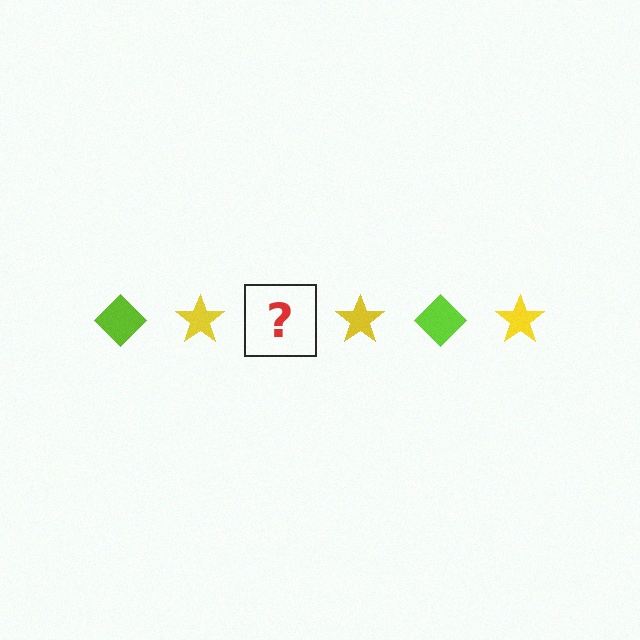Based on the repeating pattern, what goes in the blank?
The blank should be a lime diamond.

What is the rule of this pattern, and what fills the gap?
The rule is that the pattern alternates between lime diamond and yellow star. The gap should be filled with a lime diamond.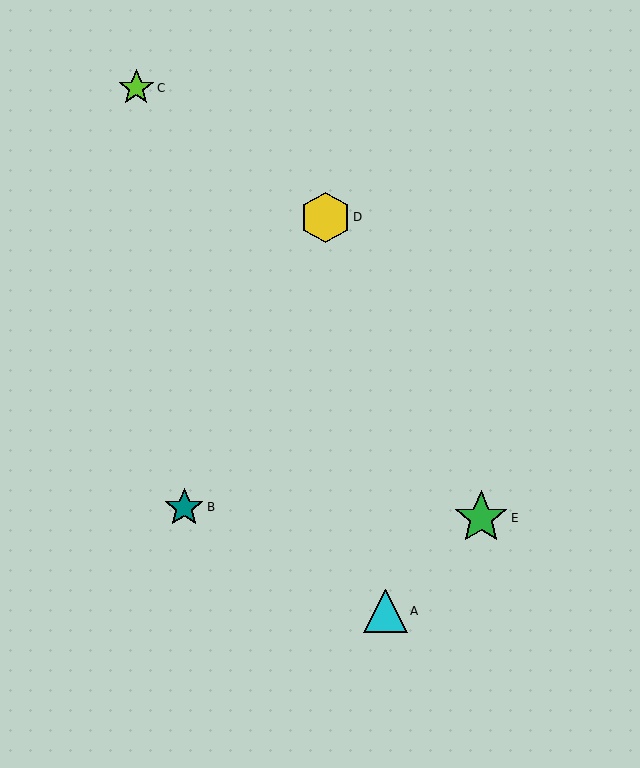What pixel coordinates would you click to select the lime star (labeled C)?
Click at (136, 88) to select the lime star C.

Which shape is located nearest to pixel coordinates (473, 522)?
The green star (labeled E) at (481, 518) is nearest to that location.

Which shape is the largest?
The green star (labeled E) is the largest.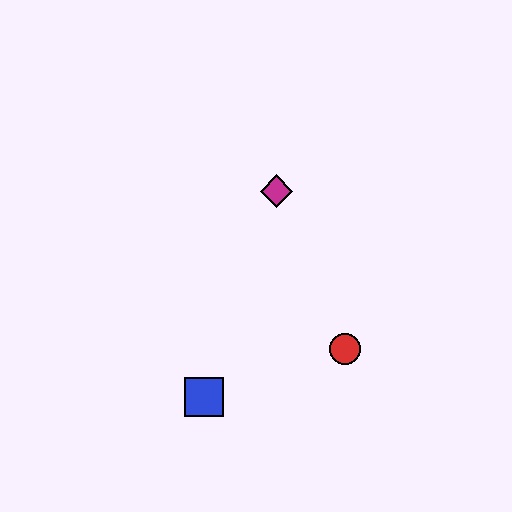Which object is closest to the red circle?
The blue square is closest to the red circle.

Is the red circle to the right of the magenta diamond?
Yes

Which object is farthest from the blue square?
The magenta diamond is farthest from the blue square.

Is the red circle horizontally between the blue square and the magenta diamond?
No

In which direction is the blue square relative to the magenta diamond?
The blue square is below the magenta diamond.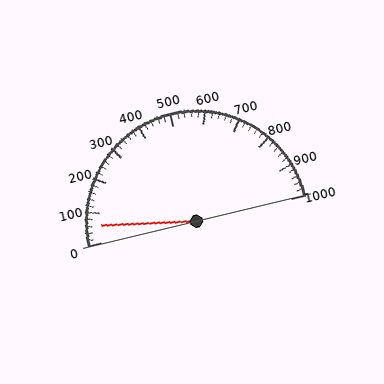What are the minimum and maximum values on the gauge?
The gauge ranges from 0 to 1000.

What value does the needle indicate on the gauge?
The needle indicates approximately 60.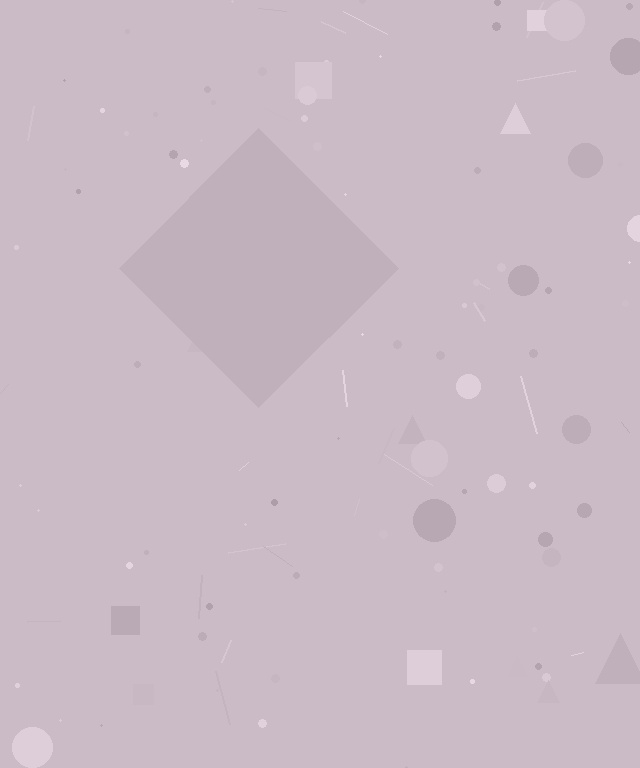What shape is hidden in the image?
A diamond is hidden in the image.